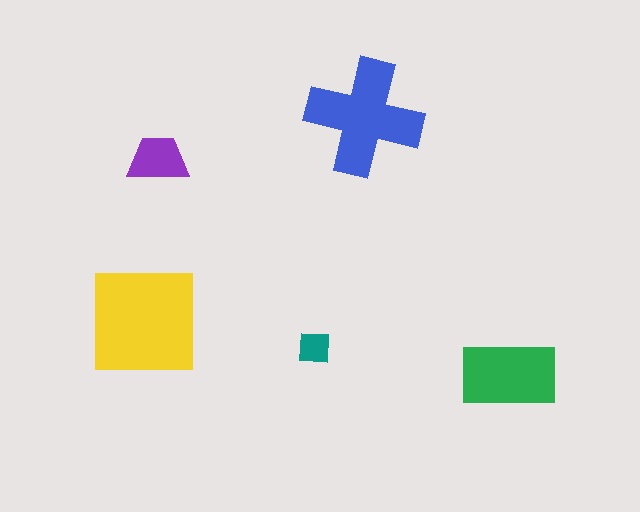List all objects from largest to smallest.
The yellow square, the blue cross, the green rectangle, the purple trapezoid, the teal square.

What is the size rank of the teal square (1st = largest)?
5th.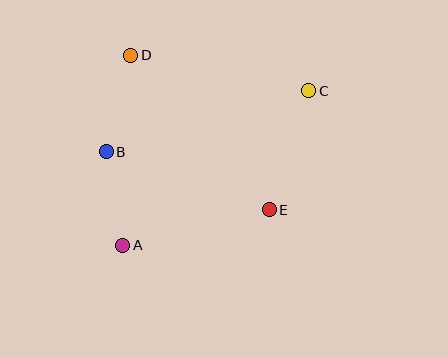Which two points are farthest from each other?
Points A and C are farthest from each other.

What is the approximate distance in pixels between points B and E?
The distance between B and E is approximately 173 pixels.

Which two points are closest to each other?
Points A and B are closest to each other.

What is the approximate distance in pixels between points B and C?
The distance between B and C is approximately 212 pixels.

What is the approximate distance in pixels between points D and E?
The distance between D and E is approximately 208 pixels.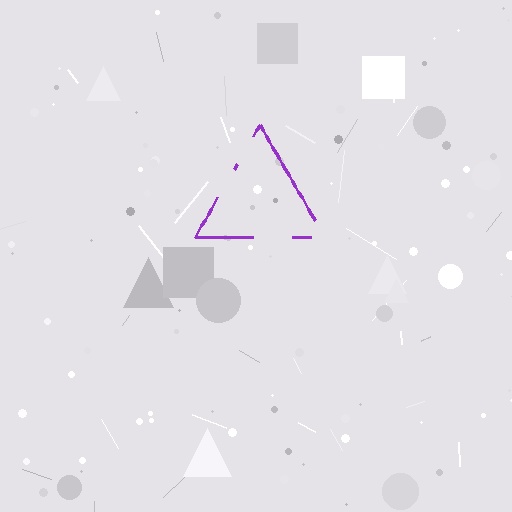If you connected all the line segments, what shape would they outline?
They would outline a triangle.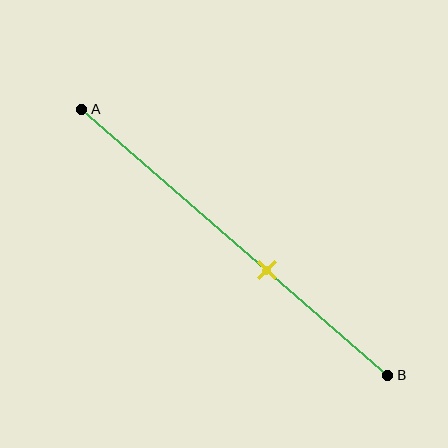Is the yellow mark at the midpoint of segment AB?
No, the mark is at about 60% from A, not at the 50% midpoint.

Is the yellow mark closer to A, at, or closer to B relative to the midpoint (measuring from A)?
The yellow mark is closer to point B than the midpoint of segment AB.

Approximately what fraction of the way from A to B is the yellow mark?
The yellow mark is approximately 60% of the way from A to B.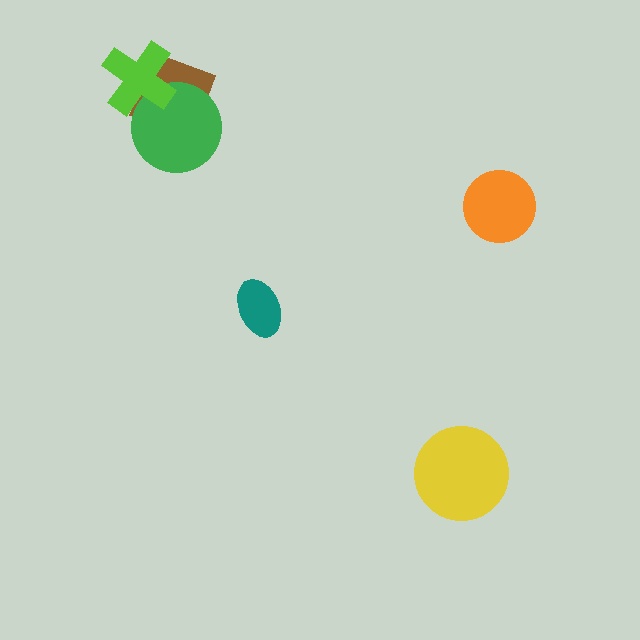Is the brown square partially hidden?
Yes, it is partially covered by another shape.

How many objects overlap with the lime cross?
2 objects overlap with the lime cross.